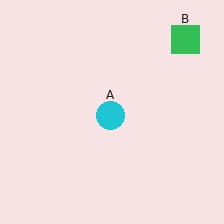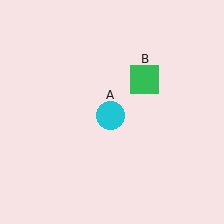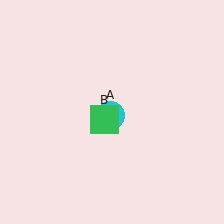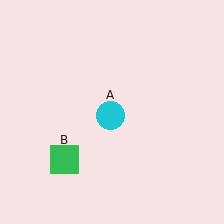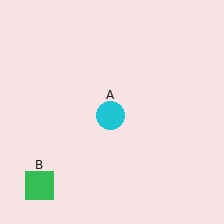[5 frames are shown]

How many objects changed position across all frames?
1 object changed position: green square (object B).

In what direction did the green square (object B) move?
The green square (object B) moved down and to the left.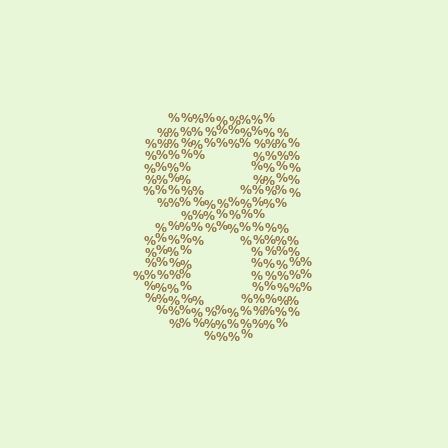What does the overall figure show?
The overall figure shows the digit 8.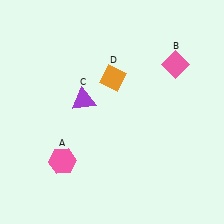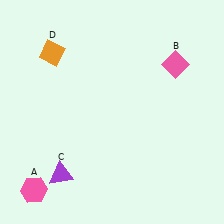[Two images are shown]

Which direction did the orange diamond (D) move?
The orange diamond (D) moved left.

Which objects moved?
The objects that moved are: the pink hexagon (A), the purple triangle (C), the orange diamond (D).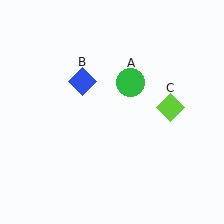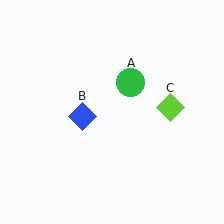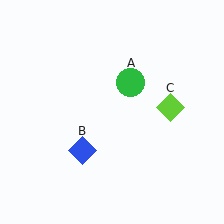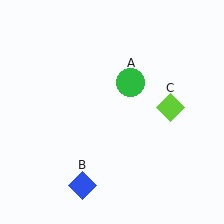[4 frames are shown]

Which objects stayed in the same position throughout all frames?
Green circle (object A) and lime diamond (object C) remained stationary.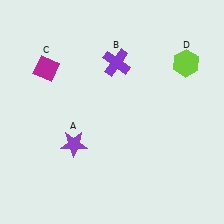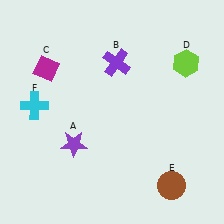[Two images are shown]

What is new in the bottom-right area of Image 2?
A brown circle (E) was added in the bottom-right area of Image 2.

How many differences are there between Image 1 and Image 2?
There are 2 differences between the two images.